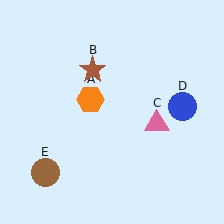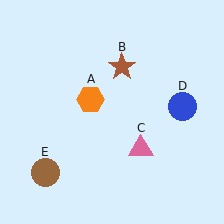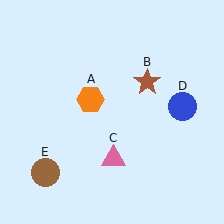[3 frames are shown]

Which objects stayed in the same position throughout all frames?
Orange hexagon (object A) and blue circle (object D) and brown circle (object E) remained stationary.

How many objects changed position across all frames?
2 objects changed position: brown star (object B), pink triangle (object C).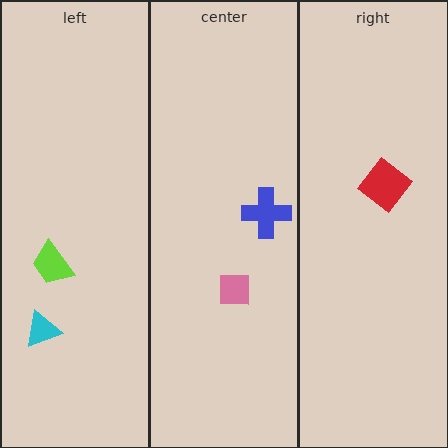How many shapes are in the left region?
2.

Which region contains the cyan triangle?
The left region.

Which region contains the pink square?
The center region.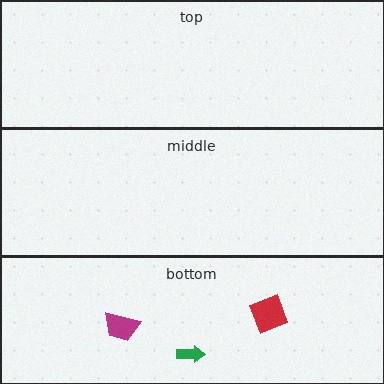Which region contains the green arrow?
The bottom region.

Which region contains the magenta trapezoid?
The bottom region.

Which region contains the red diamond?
The bottom region.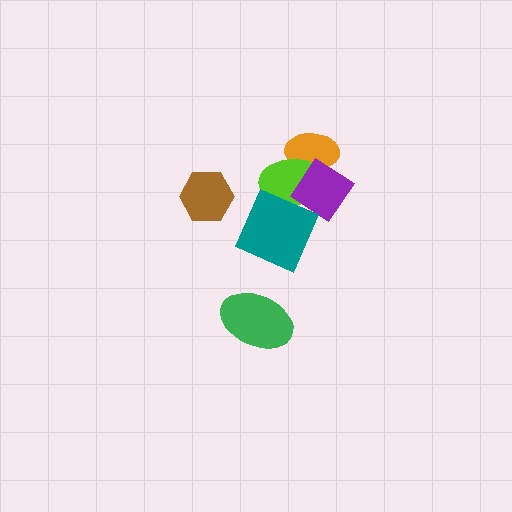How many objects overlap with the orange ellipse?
2 objects overlap with the orange ellipse.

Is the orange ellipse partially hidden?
Yes, it is partially covered by another shape.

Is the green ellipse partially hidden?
No, no other shape covers it.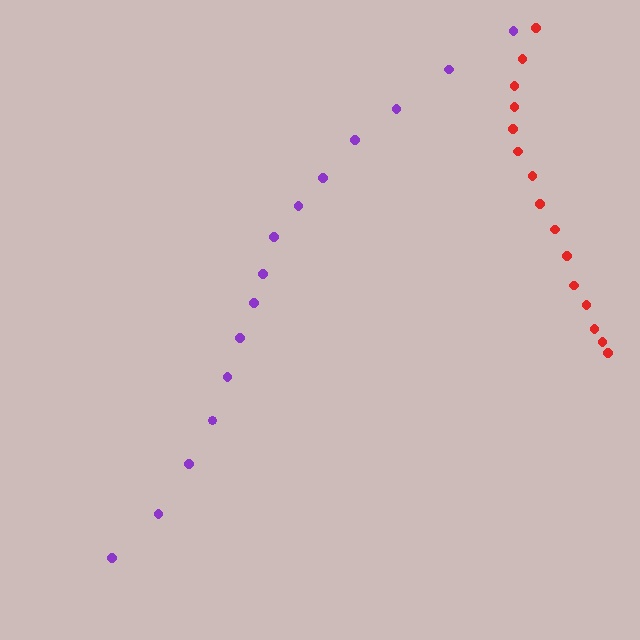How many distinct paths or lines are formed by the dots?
There are 2 distinct paths.